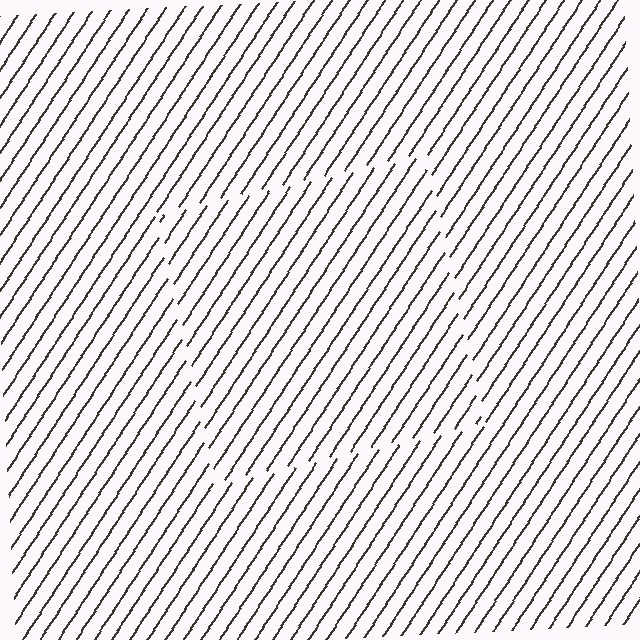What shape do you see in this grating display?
An illusory square. The interior of the shape contains the same grating, shifted by half a period — the contour is defined by the phase discontinuity where line-ends from the inner and outer gratings abut.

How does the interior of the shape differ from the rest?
The interior of the shape contains the same grating, shifted by half a period — the contour is defined by the phase discontinuity where line-ends from the inner and outer gratings abut.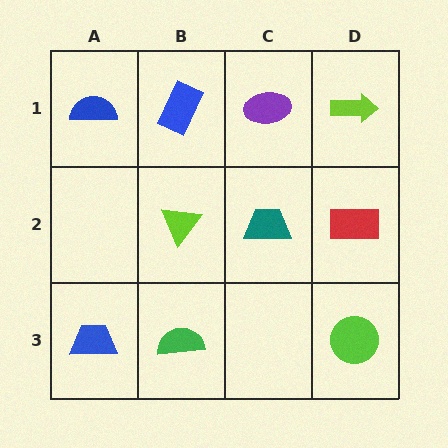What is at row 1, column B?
A blue rectangle.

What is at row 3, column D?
A lime circle.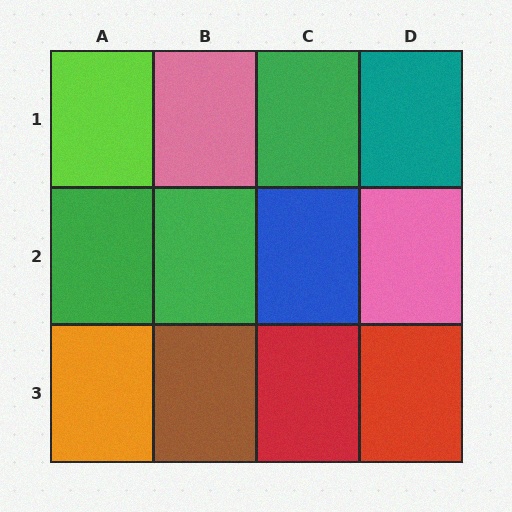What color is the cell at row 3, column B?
Brown.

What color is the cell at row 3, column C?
Red.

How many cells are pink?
2 cells are pink.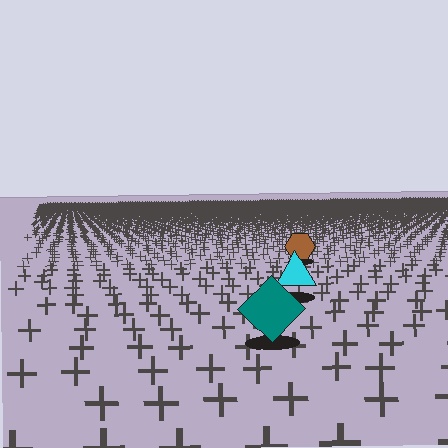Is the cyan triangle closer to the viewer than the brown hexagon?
Yes. The cyan triangle is closer — you can tell from the texture gradient: the ground texture is coarser near it.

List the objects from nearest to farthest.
From nearest to farthest: the teal diamond, the cyan triangle, the brown hexagon.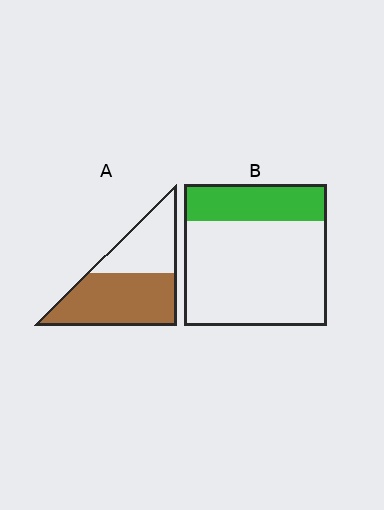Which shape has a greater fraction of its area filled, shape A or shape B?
Shape A.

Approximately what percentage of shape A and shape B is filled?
A is approximately 60% and B is approximately 25%.